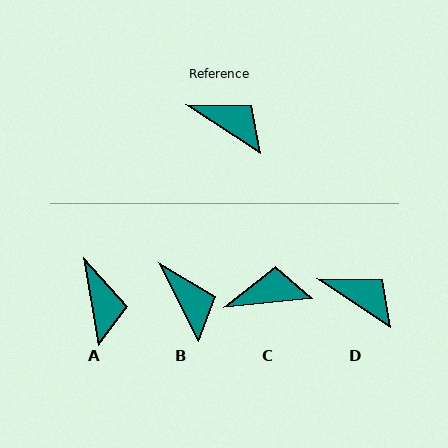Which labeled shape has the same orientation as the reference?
D.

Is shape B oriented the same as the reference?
No, it is off by about 31 degrees.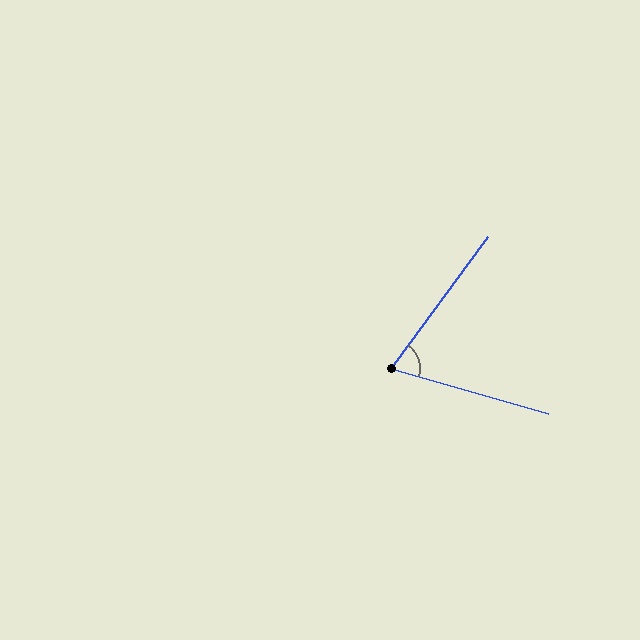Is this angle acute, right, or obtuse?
It is acute.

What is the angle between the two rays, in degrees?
Approximately 70 degrees.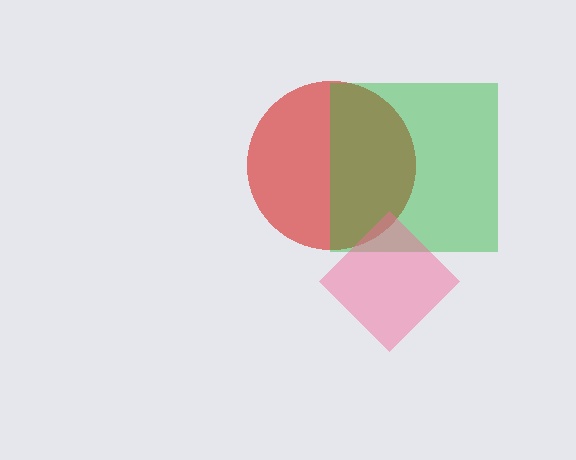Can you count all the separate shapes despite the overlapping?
Yes, there are 3 separate shapes.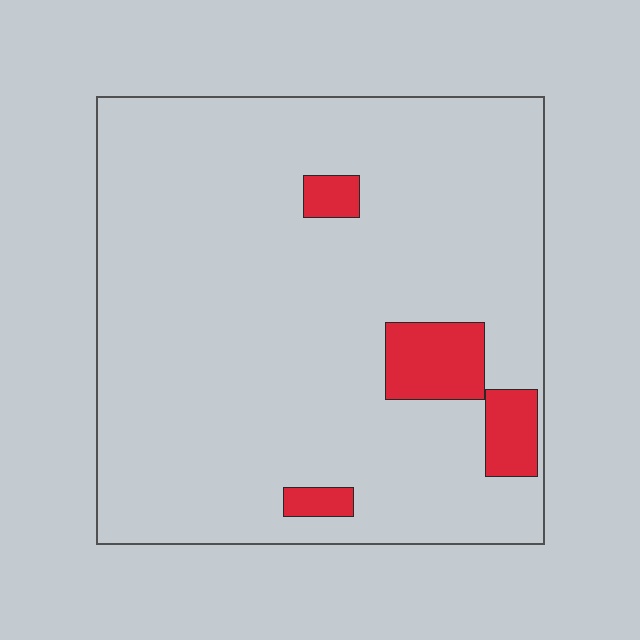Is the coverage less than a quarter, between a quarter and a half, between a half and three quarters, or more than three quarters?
Less than a quarter.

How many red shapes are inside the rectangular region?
4.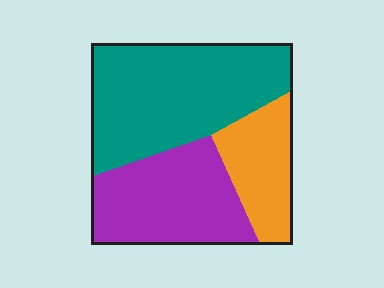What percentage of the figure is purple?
Purple covers about 35% of the figure.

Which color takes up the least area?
Orange, at roughly 20%.